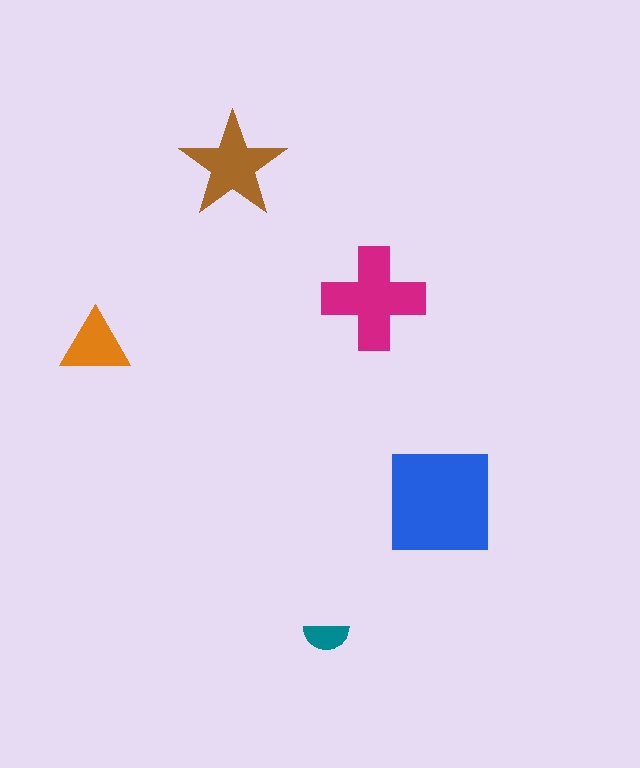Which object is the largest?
The blue square.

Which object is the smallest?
The teal semicircle.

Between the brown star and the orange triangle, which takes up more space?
The brown star.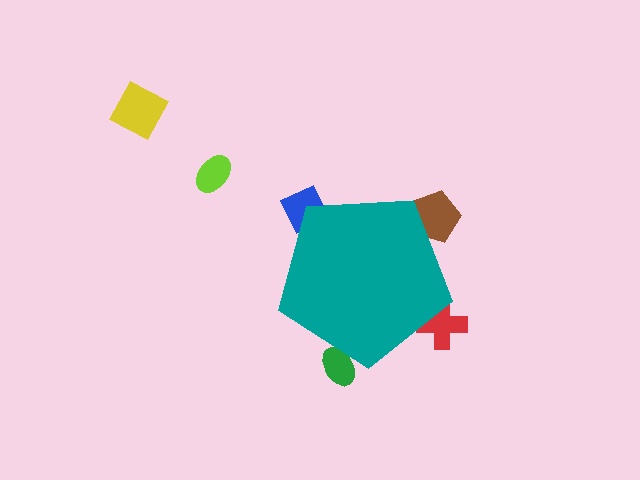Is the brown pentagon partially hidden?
Yes, the brown pentagon is partially hidden behind the teal pentagon.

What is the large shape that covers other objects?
A teal pentagon.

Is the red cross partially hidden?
Yes, the red cross is partially hidden behind the teal pentagon.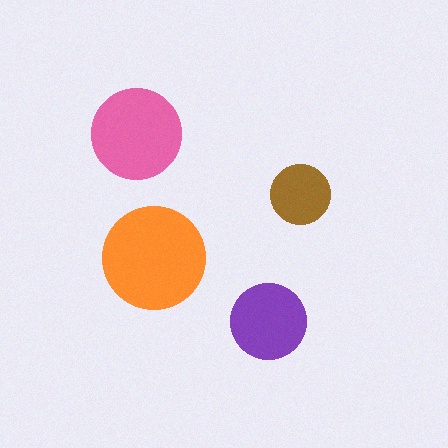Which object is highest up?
The pink circle is topmost.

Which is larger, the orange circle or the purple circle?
The orange one.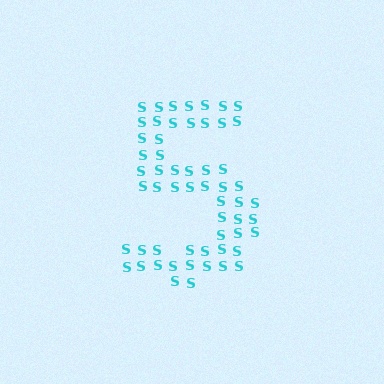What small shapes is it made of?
It is made of small letter S's.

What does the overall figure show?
The overall figure shows the digit 5.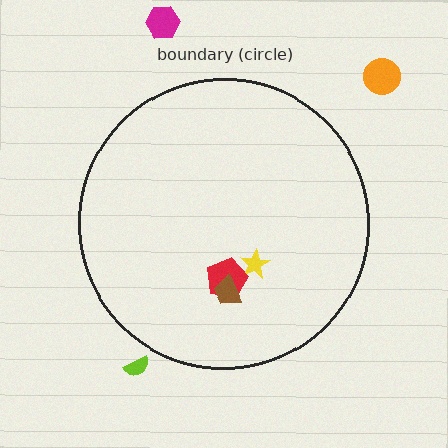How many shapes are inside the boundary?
3 inside, 3 outside.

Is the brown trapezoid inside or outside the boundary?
Inside.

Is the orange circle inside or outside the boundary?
Outside.